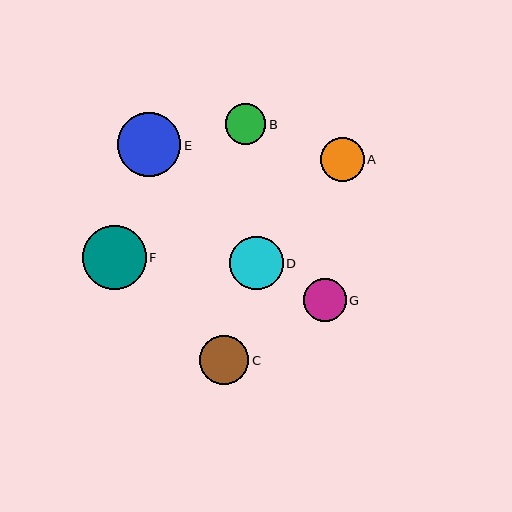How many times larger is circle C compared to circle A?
Circle C is approximately 1.1 times the size of circle A.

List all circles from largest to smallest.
From largest to smallest: F, E, D, C, A, G, B.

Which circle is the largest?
Circle F is the largest with a size of approximately 64 pixels.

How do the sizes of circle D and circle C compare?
Circle D and circle C are approximately the same size.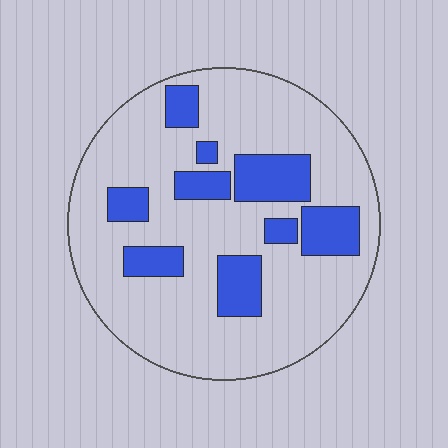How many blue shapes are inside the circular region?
9.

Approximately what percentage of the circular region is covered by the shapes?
Approximately 20%.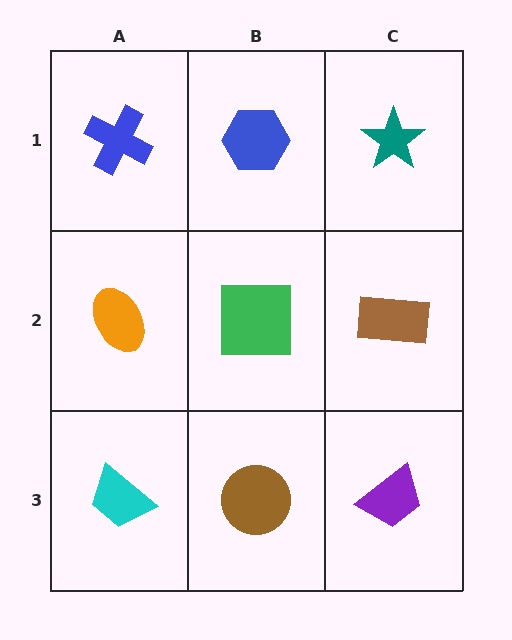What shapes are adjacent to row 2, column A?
A blue cross (row 1, column A), a cyan trapezoid (row 3, column A), a green square (row 2, column B).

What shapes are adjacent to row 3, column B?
A green square (row 2, column B), a cyan trapezoid (row 3, column A), a purple trapezoid (row 3, column C).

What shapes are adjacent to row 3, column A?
An orange ellipse (row 2, column A), a brown circle (row 3, column B).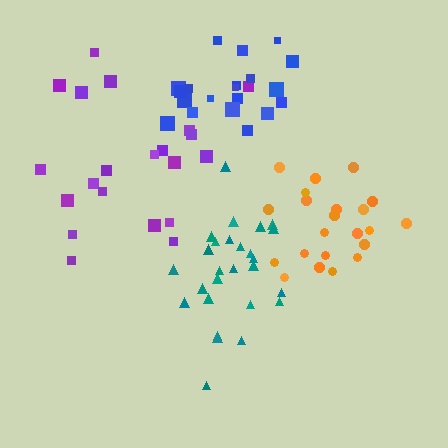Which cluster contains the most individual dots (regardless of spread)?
Teal (27).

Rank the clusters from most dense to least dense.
orange, teal, blue, purple.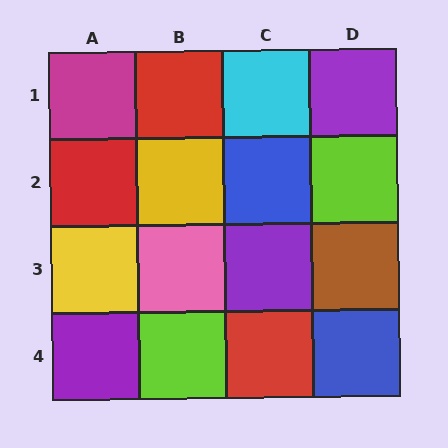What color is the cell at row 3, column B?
Pink.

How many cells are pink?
1 cell is pink.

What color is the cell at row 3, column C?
Purple.